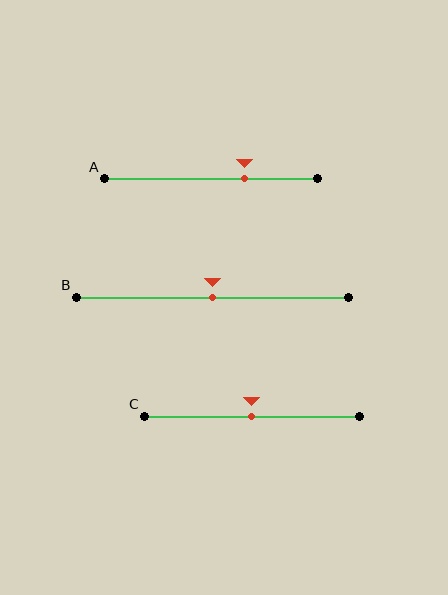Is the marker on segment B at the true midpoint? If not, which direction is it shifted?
Yes, the marker on segment B is at the true midpoint.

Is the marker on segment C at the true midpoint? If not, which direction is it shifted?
Yes, the marker on segment C is at the true midpoint.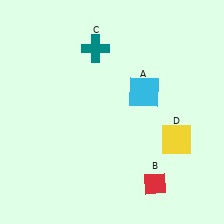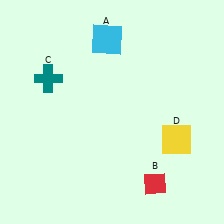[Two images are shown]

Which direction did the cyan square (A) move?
The cyan square (A) moved up.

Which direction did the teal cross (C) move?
The teal cross (C) moved left.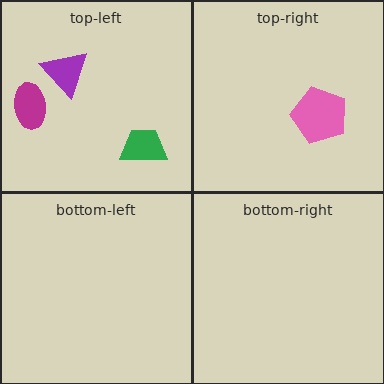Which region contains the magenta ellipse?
The top-left region.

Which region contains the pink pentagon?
The top-right region.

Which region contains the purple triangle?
The top-left region.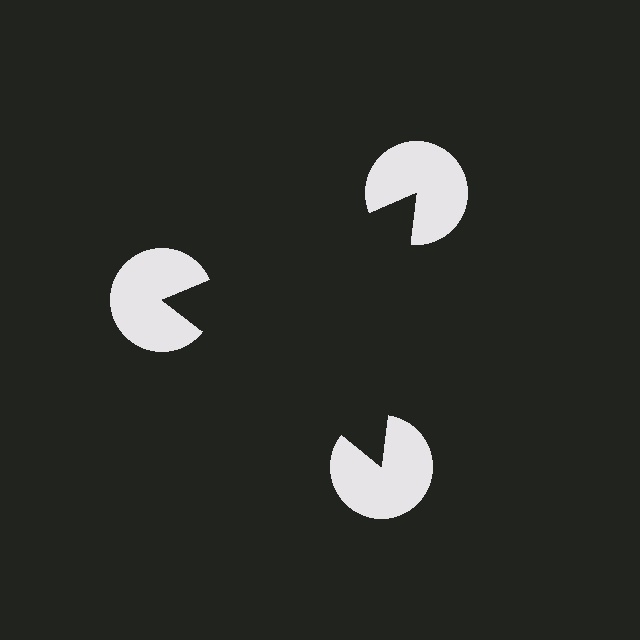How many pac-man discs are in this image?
There are 3 — one at each vertex of the illusory triangle.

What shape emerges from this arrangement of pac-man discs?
An illusory triangle — its edges are inferred from the aligned wedge cuts in the pac-man discs, not physically drawn.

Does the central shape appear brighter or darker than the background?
It typically appears slightly darker than the background, even though no actual brightness change is drawn.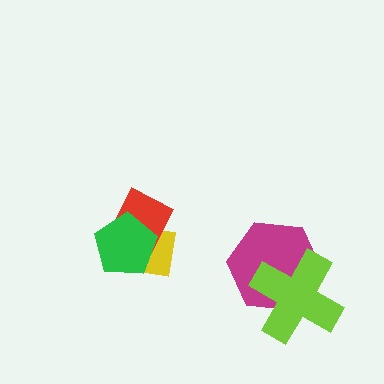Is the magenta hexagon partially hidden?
Yes, it is partially covered by another shape.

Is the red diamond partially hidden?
Yes, it is partially covered by another shape.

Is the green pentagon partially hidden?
No, no other shape covers it.